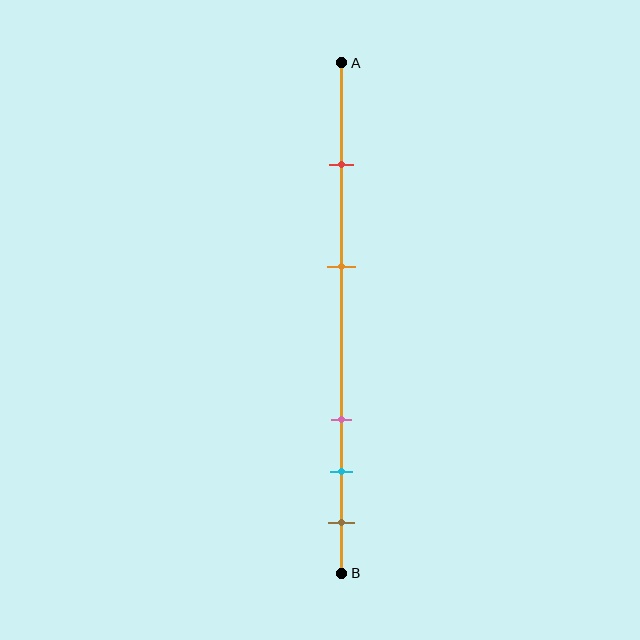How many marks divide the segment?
There are 5 marks dividing the segment.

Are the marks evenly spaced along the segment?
No, the marks are not evenly spaced.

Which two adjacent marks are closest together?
The cyan and brown marks are the closest adjacent pair.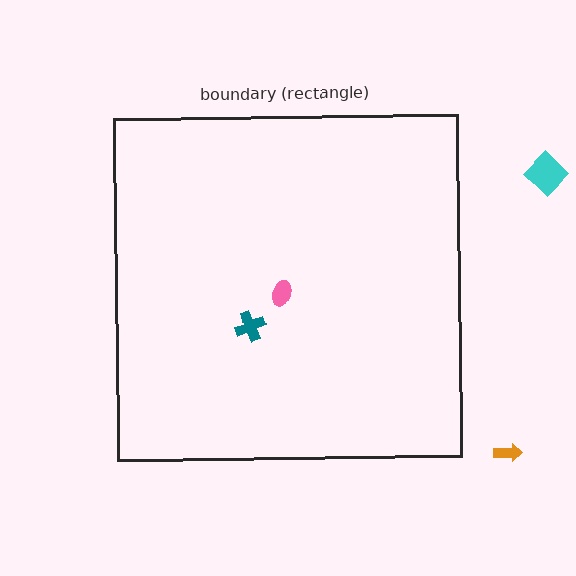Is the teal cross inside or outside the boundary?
Inside.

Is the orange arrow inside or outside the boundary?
Outside.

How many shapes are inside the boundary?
2 inside, 2 outside.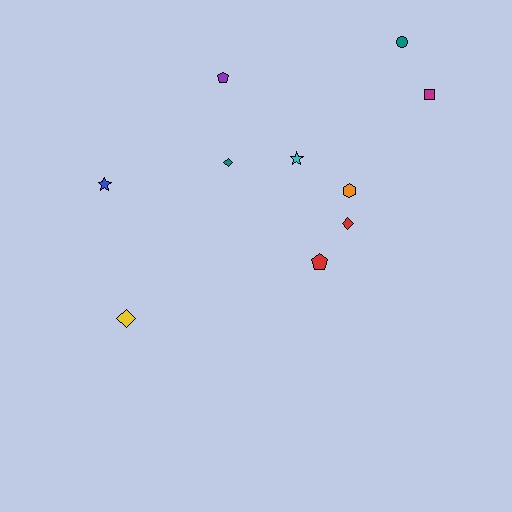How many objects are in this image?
There are 10 objects.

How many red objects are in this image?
There are 2 red objects.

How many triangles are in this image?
There are no triangles.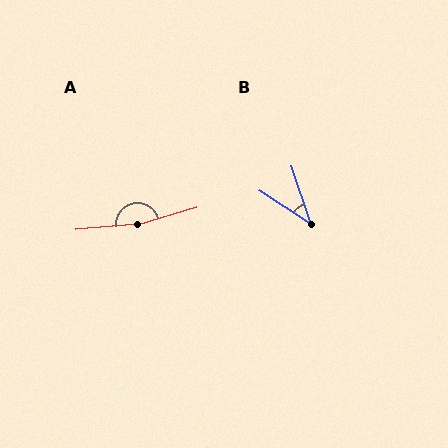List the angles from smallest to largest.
B (38°), A (169°).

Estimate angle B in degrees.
Approximately 38 degrees.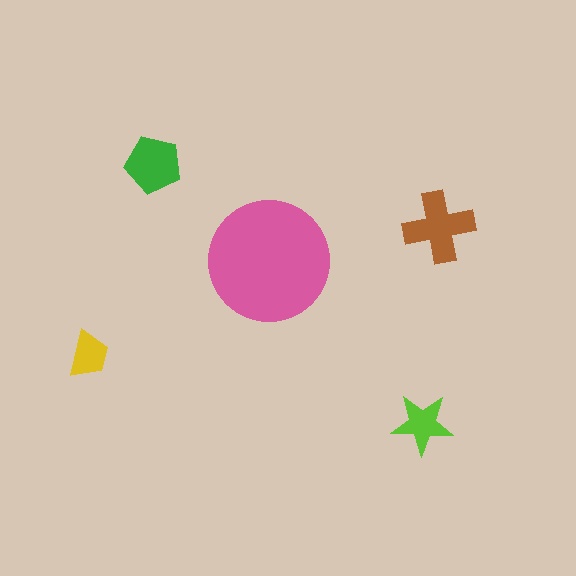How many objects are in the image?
There are 5 objects in the image.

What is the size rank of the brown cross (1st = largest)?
2nd.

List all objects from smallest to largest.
The yellow trapezoid, the lime star, the green pentagon, the brown cross, the pink circle.